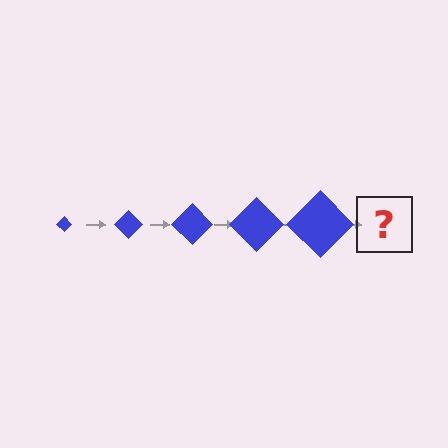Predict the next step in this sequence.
The next step is a blue diamond, larger than the previous one.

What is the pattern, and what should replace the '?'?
The pattern is that the diamond gets progressively larger each step. The '?' should be a blue diamond, larger than the previous one.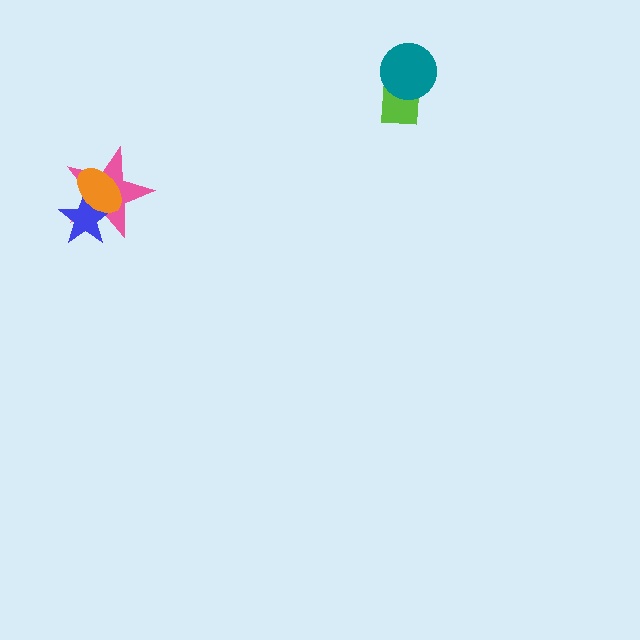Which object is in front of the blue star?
The orange ellipse is in front of the blue star.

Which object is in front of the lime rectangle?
The teal circle is in front of the lime rectangle.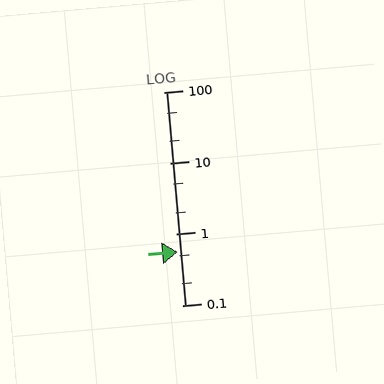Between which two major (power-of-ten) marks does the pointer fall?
The pointer is between 0.1 and 1.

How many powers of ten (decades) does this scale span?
The scale spans 3 decades, from 0.1 to 100.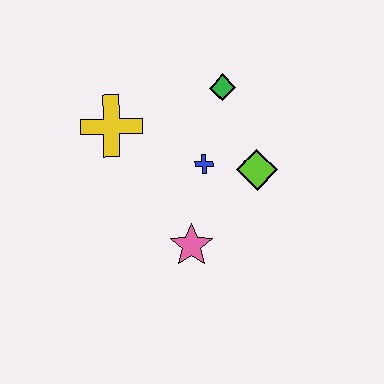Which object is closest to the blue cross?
The lime diamond is closest to the blue cross.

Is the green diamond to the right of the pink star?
Yes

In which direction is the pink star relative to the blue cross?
The pink star is below the blue cross.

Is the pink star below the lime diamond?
Yes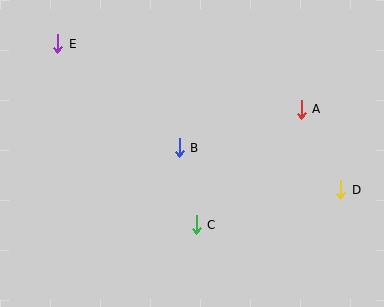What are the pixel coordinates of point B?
Point B is at (179, 148).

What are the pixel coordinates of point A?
Point A is at (301, 109).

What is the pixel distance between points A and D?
The distance between A and D is 90 pixels.